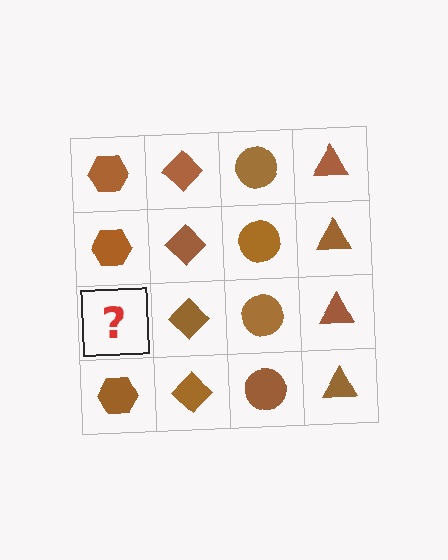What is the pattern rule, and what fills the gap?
The rule is that each column has a consistent shape. The gap should be filled with a brown hexagon.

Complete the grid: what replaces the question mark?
The question mark should be replaced with a brown hexagon.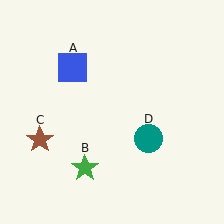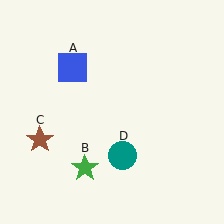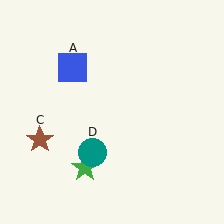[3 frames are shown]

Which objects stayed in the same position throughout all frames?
Blue square (object A) and green star (object B) and brown star (object C) remained stationary.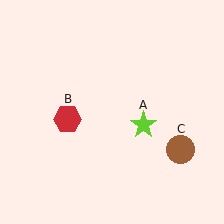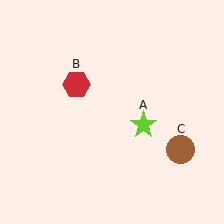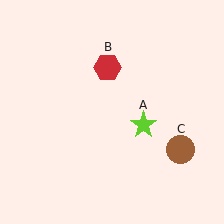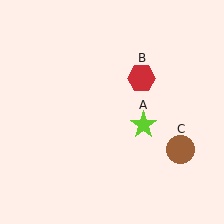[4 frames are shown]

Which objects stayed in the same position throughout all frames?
Lime star (object A) and brown circle (object C) remained stationary.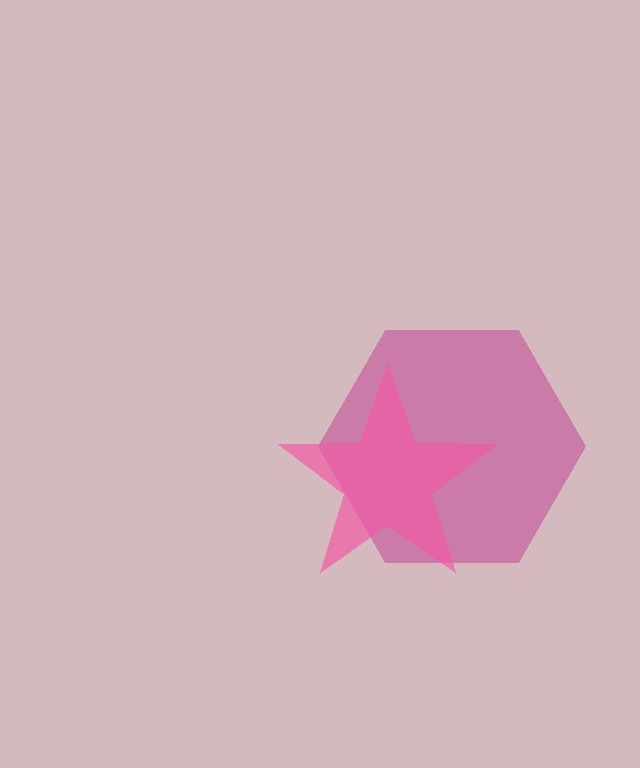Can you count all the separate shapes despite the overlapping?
Yes, there are 2 separate shapes.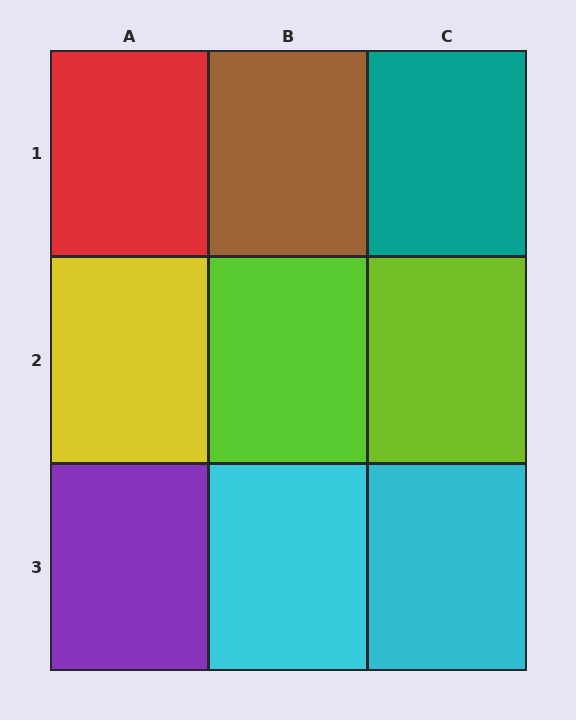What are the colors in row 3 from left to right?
Purple, cyan, cyan.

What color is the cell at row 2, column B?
Lime.